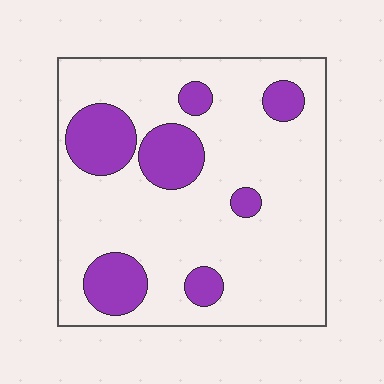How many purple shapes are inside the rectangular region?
7.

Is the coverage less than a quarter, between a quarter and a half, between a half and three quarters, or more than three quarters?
Less than a quarter.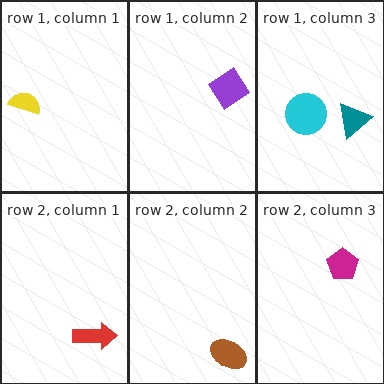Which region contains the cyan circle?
The row 1, column 3 region.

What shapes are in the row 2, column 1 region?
The red arrow.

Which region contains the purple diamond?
The row 1, column 2 region.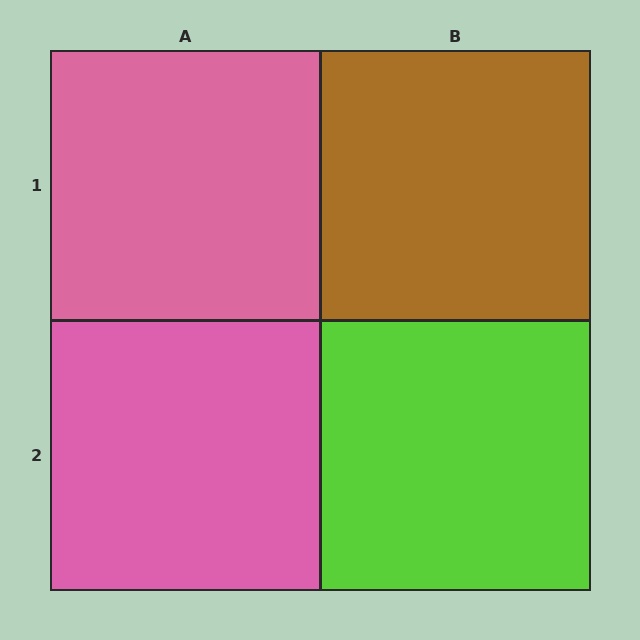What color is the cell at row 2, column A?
Pink.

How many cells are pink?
2 cells are pink.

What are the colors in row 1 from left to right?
Pink, brown.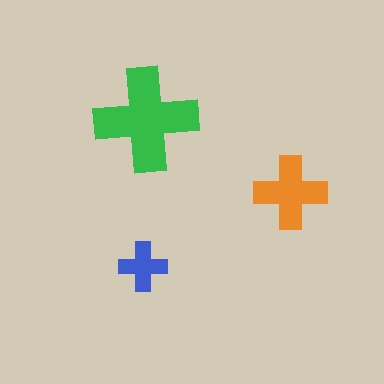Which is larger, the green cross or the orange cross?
The green one.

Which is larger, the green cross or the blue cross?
The green one.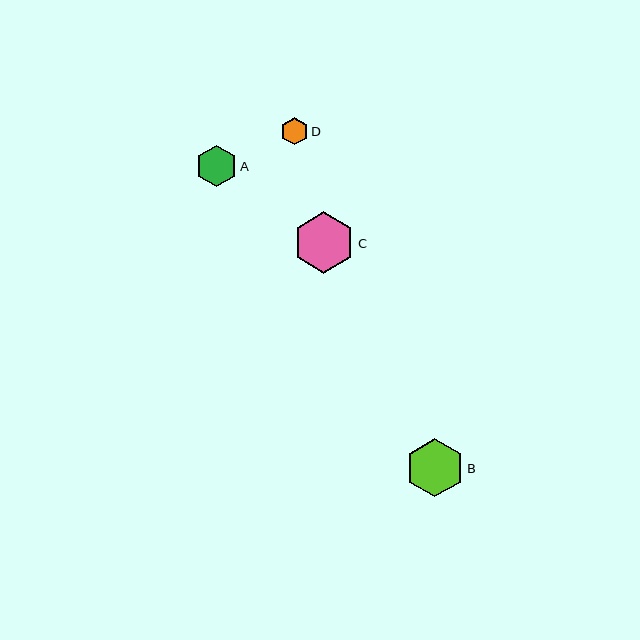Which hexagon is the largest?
Hexagon C is the largest with a size of approximately 61 pixels.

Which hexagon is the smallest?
Hexagon D is the smallest with a size of approximately 28 pixels.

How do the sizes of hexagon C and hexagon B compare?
Hexagon C and hexagon B are approximately the same size.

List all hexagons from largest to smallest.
From largest to smallest: C, B, A, D.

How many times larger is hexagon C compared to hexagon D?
Hexagon C is approximately 2.2 times the size of hexagon D.